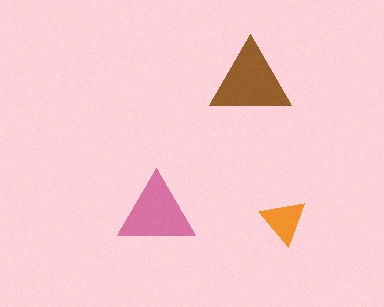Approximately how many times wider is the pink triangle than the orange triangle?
About 1.5 times wider.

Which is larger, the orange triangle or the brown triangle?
The brown one.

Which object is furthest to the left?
The pink triangle is leftmost.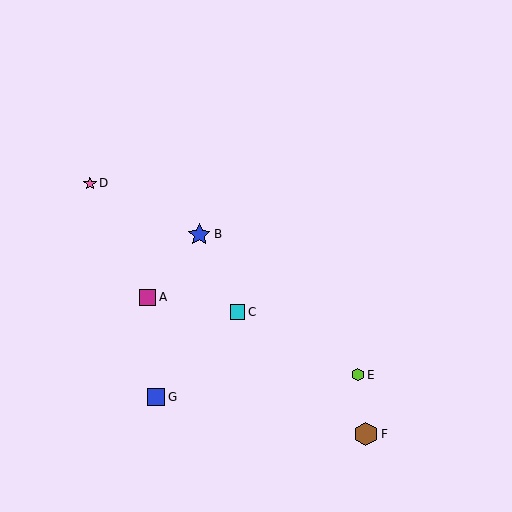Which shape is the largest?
The brown hexagon (labeled F) is the largest.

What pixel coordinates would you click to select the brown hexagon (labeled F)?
Click at (366, 434) to select the brown hexagon F.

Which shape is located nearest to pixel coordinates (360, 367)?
The lime hexagon (labeled E) at (358, 375) is nearest to that location.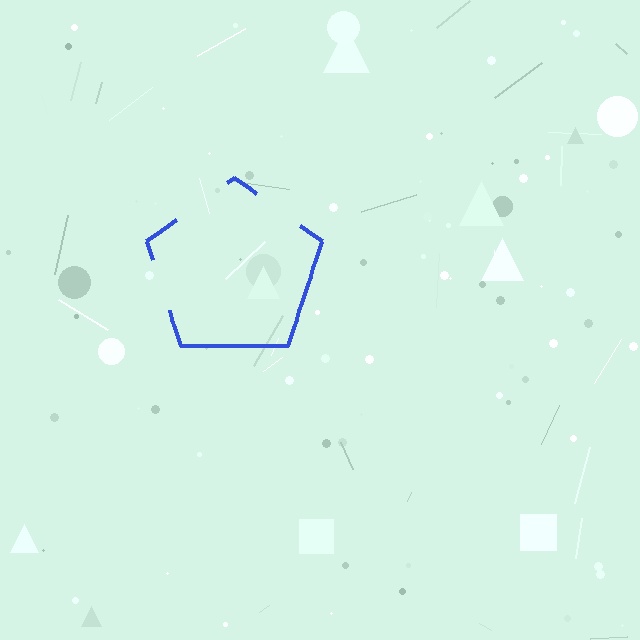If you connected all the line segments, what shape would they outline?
They would outline a pentagon.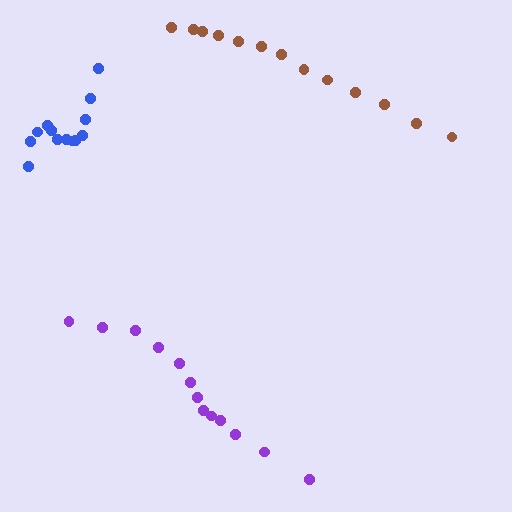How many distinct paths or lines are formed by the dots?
There are 3 distinct paths.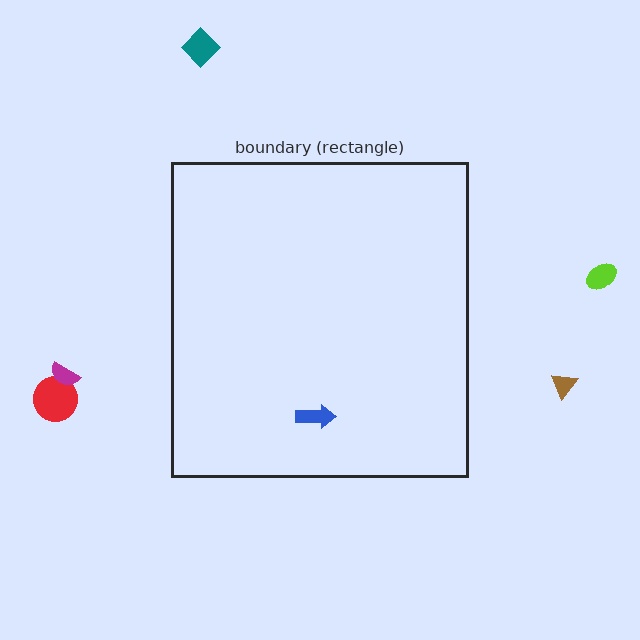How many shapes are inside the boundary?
1 inside, 5 outside.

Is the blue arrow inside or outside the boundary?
Inside.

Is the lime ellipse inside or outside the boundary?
Outside.